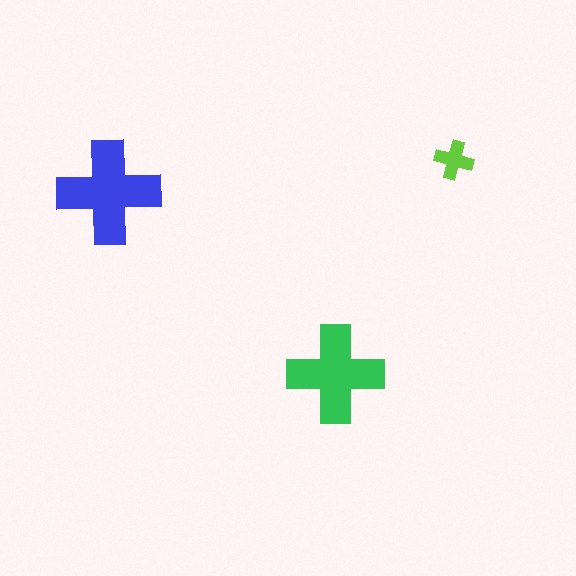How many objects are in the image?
There are 3 objects in the image.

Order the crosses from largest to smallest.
the blue one, the green one, the lime one.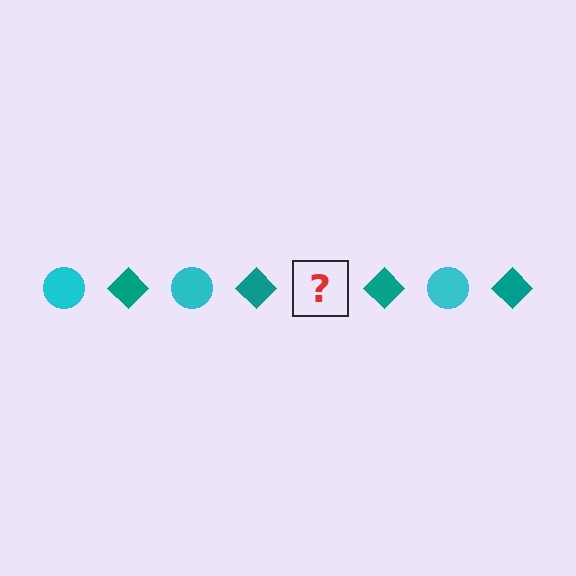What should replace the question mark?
The question mark should be replaced with a cyan circle.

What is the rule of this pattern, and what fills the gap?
The rule is that the pattern alternates between cyan circle and teal diamond. The gap should be filled with a cyan circle.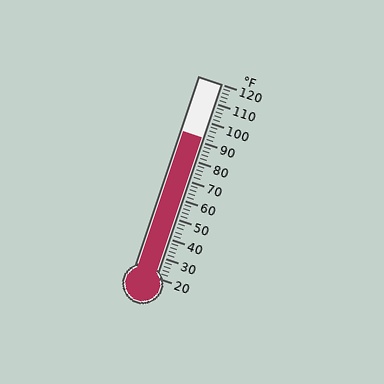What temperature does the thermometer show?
The thermometer shows approximately 92°F.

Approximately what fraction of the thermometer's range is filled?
The thermometer is filled to approximately 70% of its range.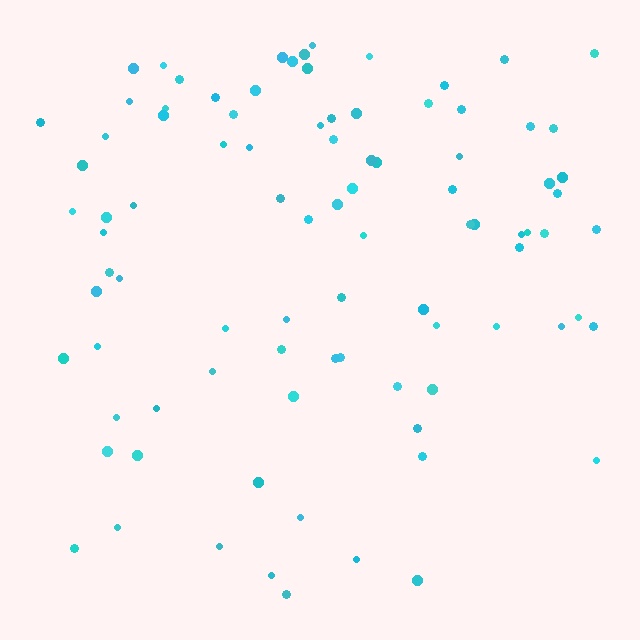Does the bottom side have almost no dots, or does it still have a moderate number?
Still a moderate number, just noticeably fewer than the top.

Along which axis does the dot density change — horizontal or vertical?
Vertical.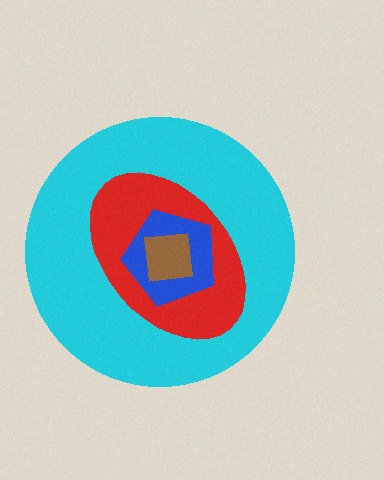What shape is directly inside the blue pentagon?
The brown square.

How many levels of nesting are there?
4.